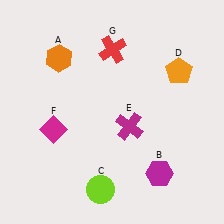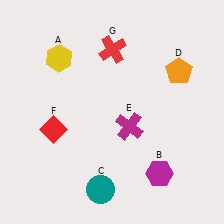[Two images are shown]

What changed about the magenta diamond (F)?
In Image 1, F is magenta. In Image 2, it changed to red.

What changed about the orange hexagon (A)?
In Image 1, A is orange. In Image 2, it changed to yellow.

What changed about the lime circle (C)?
In Image 1, C is lime. In Image 2, it changed to teal.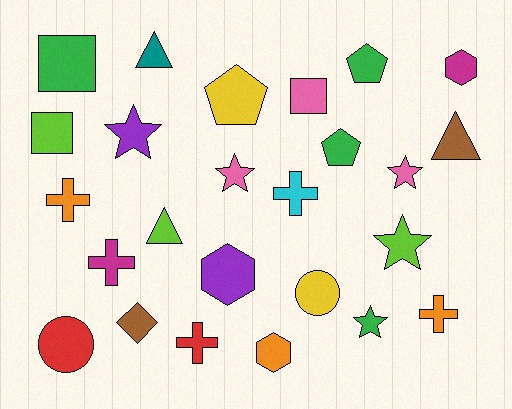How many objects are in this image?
There are 25 objects.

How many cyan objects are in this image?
There is 1 cyan object.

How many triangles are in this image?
There are 3 triangles.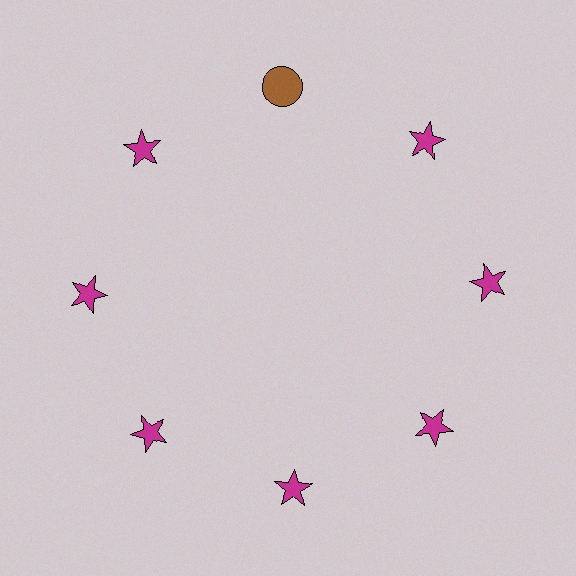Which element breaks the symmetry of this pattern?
The brown circle at roughly the 12 o'clock position breaks the symmetry. All other shapes are magenta stars.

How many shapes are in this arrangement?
There are 8 shapes arranged in a ring pattern.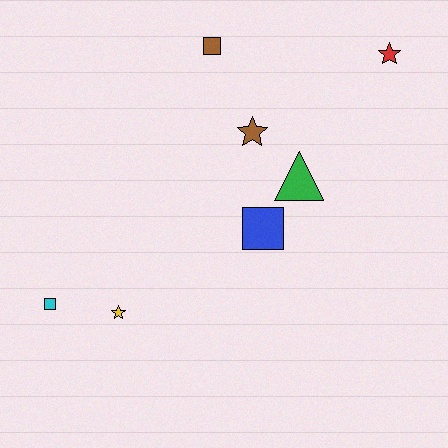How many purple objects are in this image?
There are no purple objects.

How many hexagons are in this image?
There are no hexagons.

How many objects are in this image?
There are 7 objects.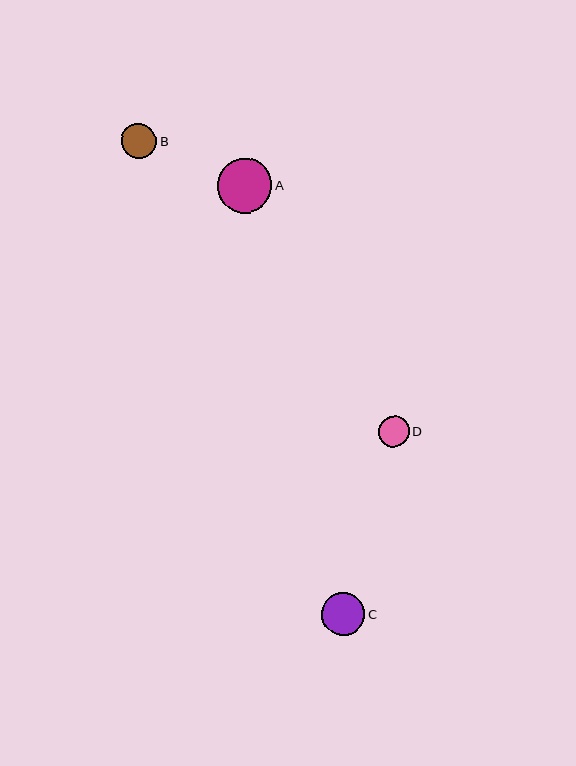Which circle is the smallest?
Circle D is the smallest with a size of approximately 31 pixels.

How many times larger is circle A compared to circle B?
Circle A is approximately 1.6 times the size of circle B.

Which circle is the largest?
Circle A is the largest with a size of approximately 55 pixels.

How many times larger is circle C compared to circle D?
Circle C is approximately 1.4 times the size of circle D.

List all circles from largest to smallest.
From largest to smallest: A, C, B, D.